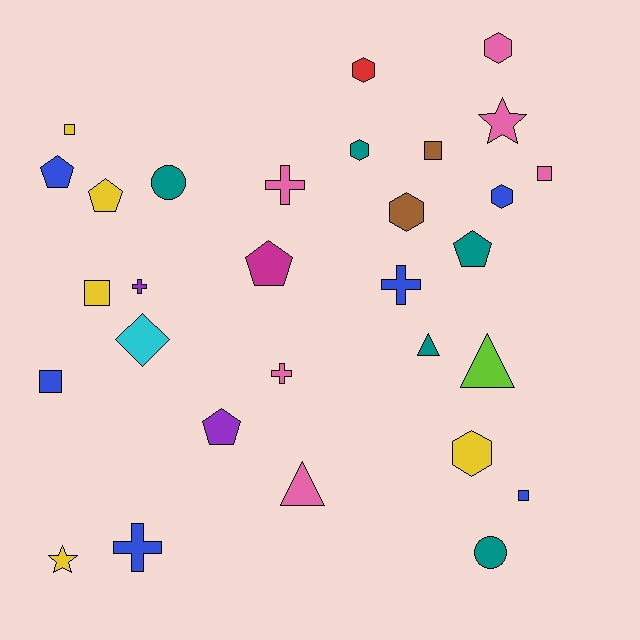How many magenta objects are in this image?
There is 1 magenta object.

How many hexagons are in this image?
There are 6 hexagons.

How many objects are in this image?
There are 30 objects.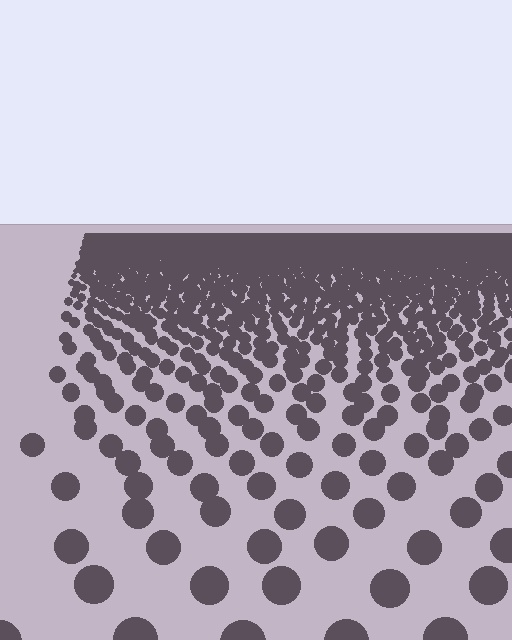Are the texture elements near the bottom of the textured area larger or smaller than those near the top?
Larger. Near the bottom, elements are closer to the viewer and appear at a bigger on-screen size.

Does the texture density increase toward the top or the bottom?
Density increases toward the top.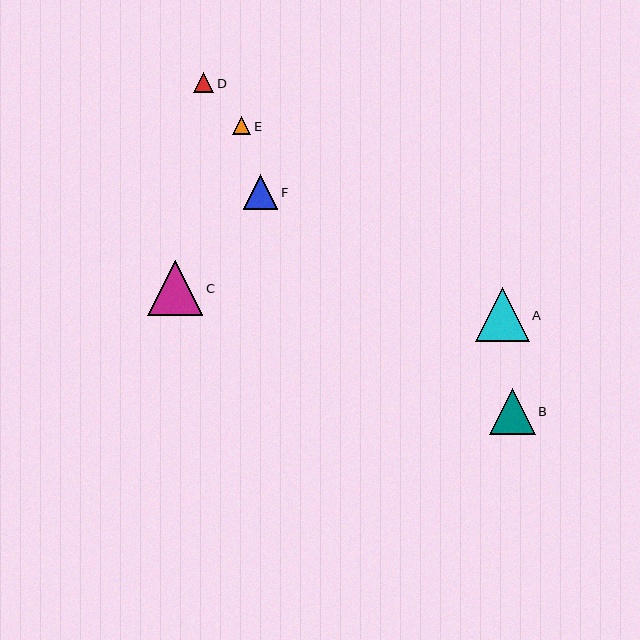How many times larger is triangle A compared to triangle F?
Triangle A is approximately 1.6 times the size of triangle F.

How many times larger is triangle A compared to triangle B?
Triangle A is approximately 1.2 times the size of triangle B.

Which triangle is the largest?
Triangle C is the largest with a size of approximately 55 pixels.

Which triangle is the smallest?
Triangle E is the smallest with a size of approximately 18 pixels.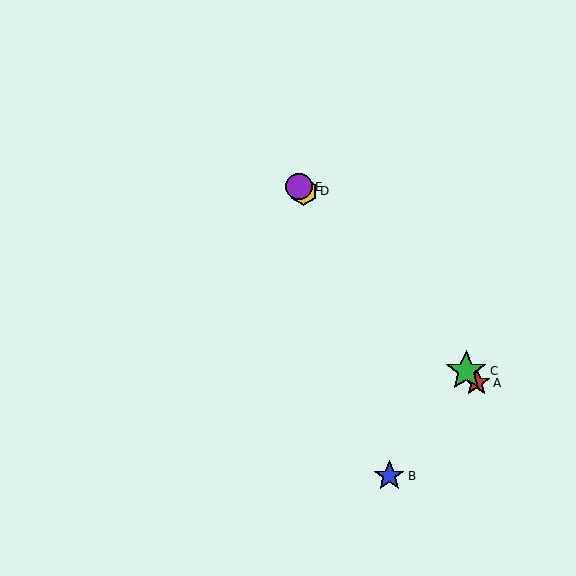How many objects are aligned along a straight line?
4 objects (A, C, D, E) are aligned along a straight line.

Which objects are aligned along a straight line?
Objects A, C, D, E are aligned along a straight line.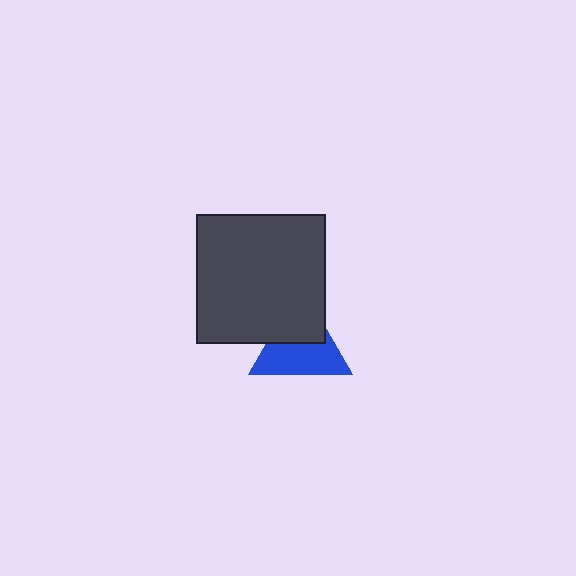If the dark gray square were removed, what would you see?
You would see the complete blue triangle.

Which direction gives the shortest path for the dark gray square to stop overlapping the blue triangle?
Moving up gives the shortest separation.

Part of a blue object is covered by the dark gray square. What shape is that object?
It is a triangle.